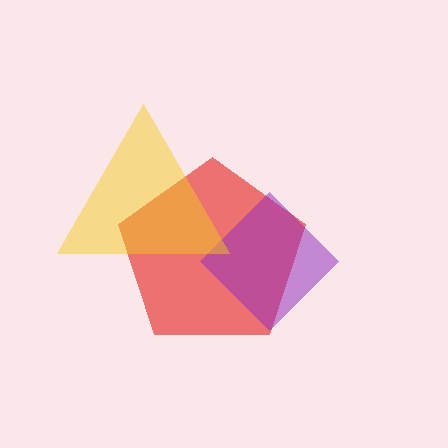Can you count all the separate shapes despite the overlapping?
Yes, there are 3 separate shapes.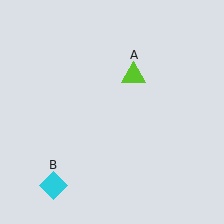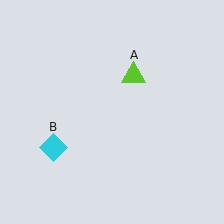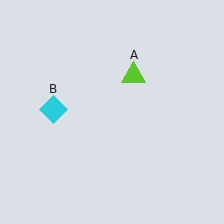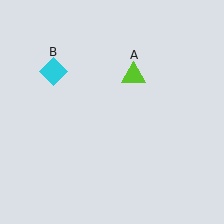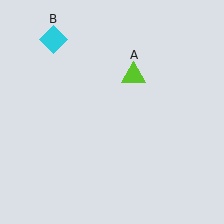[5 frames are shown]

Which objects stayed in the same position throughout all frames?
Lime triangle (object A) remained stationary.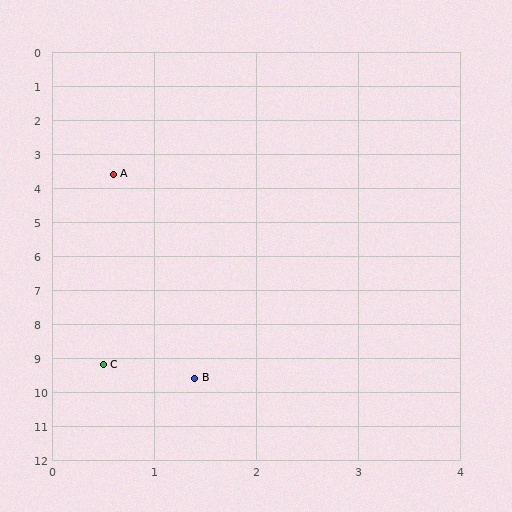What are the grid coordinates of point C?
Point C is at approximately (0.5, 9.2).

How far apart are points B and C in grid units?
Points B and C are about 1.0 grid units apart.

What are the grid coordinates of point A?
Point A is at approximately (0.6, 3.6).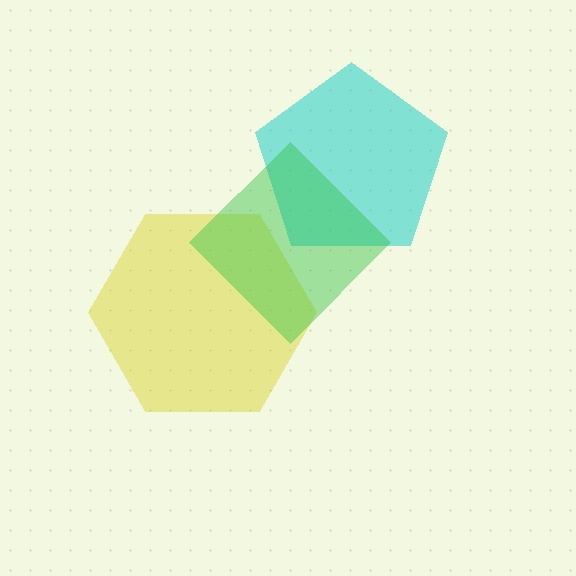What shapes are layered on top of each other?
The layered shapes are: a yellow hexagon, a cyan pentagon, a green diamond.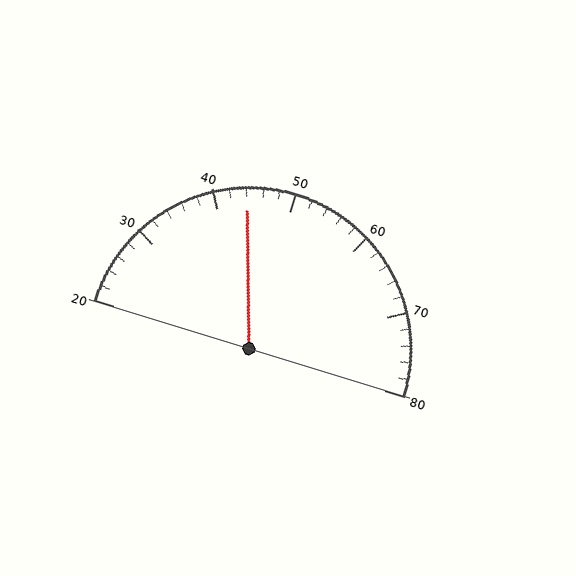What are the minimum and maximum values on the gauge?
The gauge ranges from 20 to 80.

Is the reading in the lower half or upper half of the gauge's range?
The reading is in the lower half of the range (20 to 80).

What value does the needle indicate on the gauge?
The needle indicates approximately 44.